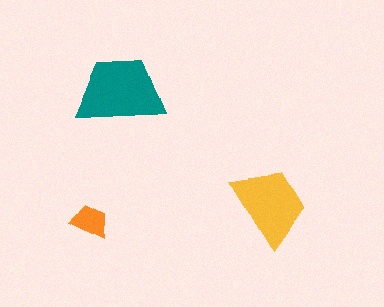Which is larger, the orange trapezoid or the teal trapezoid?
The teal one.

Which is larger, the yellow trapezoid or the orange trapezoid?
The yellow one.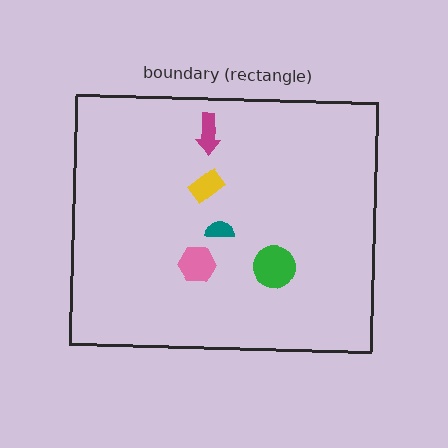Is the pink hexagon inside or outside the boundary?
Inside.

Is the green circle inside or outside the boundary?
Inside.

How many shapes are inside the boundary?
5 inside, 0 outside.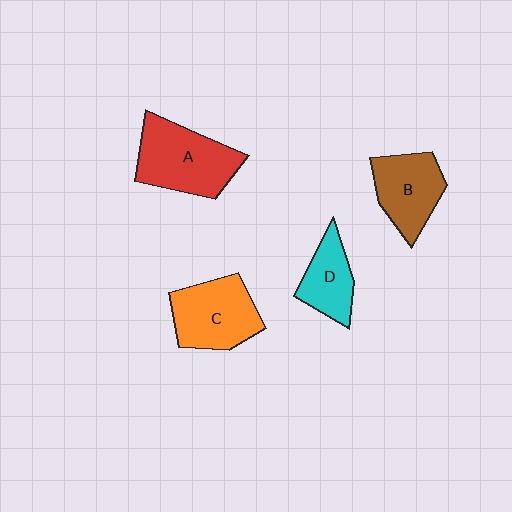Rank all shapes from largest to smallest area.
From largest to smallest: A (red), C (orange), B (brown), D (cyan).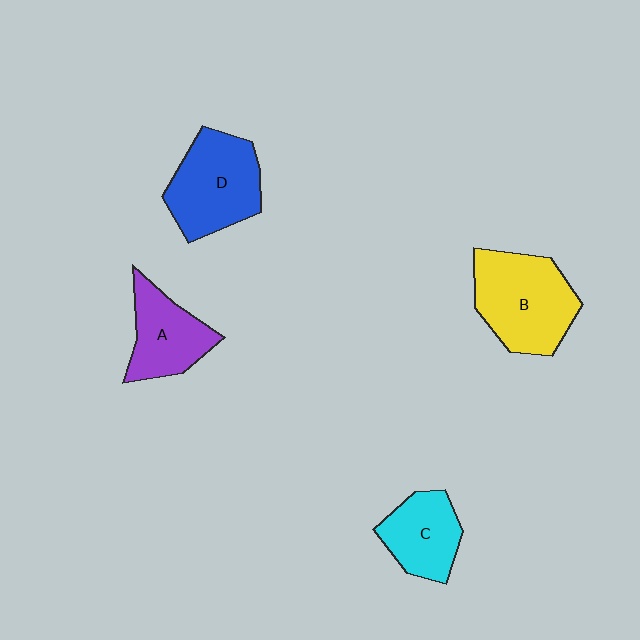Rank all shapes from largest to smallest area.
From largest to smallest: B (yellow), D (blue), A (purple), C (cyan).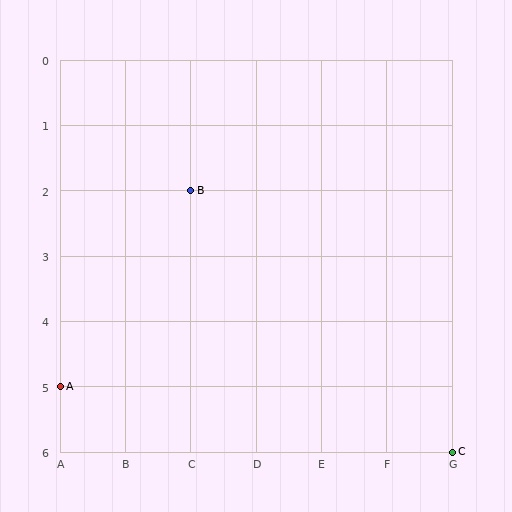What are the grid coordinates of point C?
Point C is at grid coordinates (G, 6).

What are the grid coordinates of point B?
Point B is at grid coordinates (C, 2).